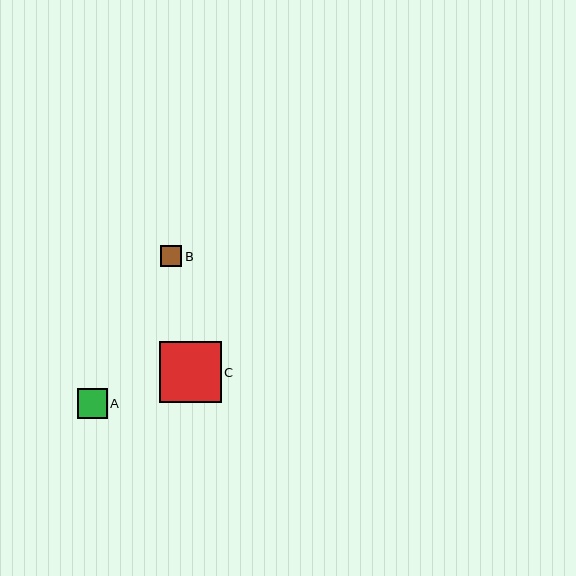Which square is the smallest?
Square B is the smallest with a size of approximately 21 pixels.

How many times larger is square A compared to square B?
Square A is approximately 1.4 times the size of square B.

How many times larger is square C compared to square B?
Square C is approximately 2.9 times the size of square B.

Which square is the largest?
Square C is the largest with a size of approximately 61 pixels.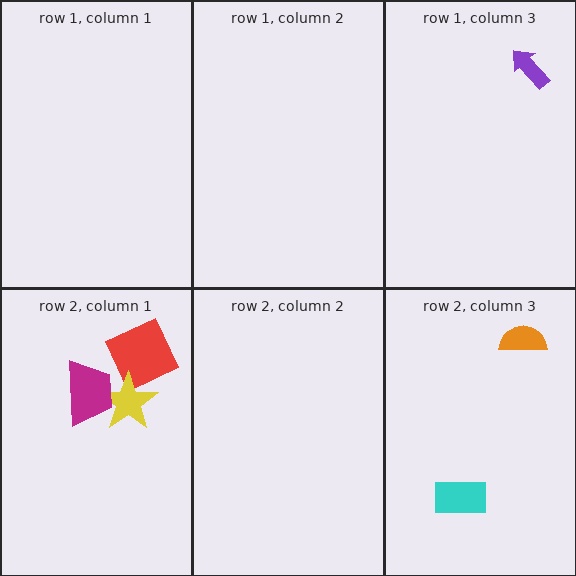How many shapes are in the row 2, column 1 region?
3.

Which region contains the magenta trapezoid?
The row 2, column 1 region.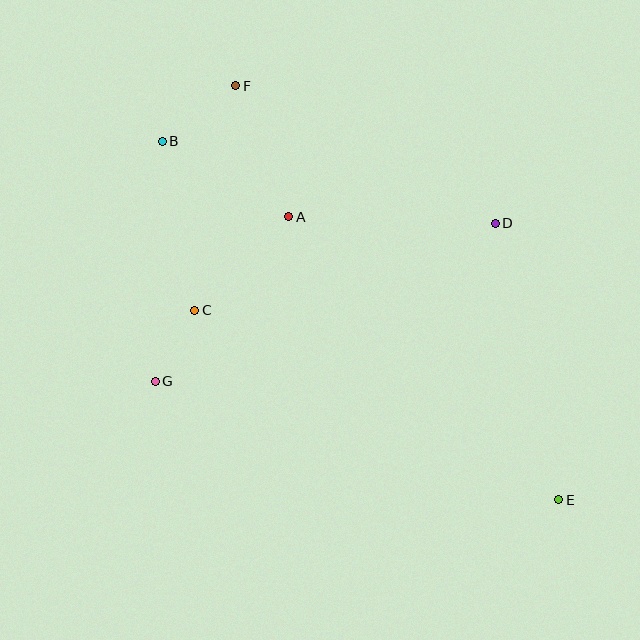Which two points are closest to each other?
Points C and G are closest to each other.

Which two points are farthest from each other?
Points B and E are farthest from each other.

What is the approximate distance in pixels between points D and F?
The distance between D and F is approximately 294 pixels.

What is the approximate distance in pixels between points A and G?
The distance between A and G is approximately 212 pixels.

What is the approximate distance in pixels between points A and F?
The distance between A and F is approximately 142 pixels.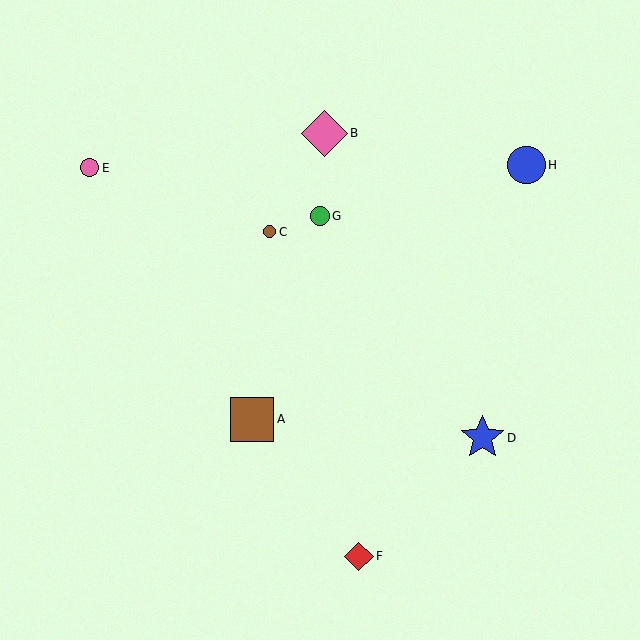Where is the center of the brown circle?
The center of the brown circle is at (270, 232).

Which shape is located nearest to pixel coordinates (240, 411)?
The brown square (labeled A) at (252, 419) is nearest to that location.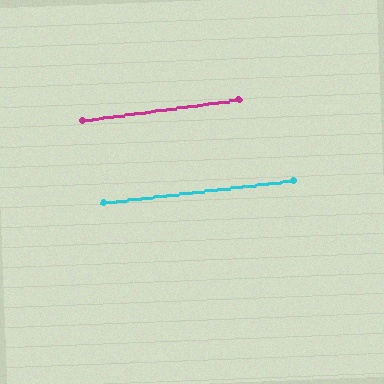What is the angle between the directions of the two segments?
Approximately 1 degree.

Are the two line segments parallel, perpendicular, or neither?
Parallel — their directions differ by only 1.3°.